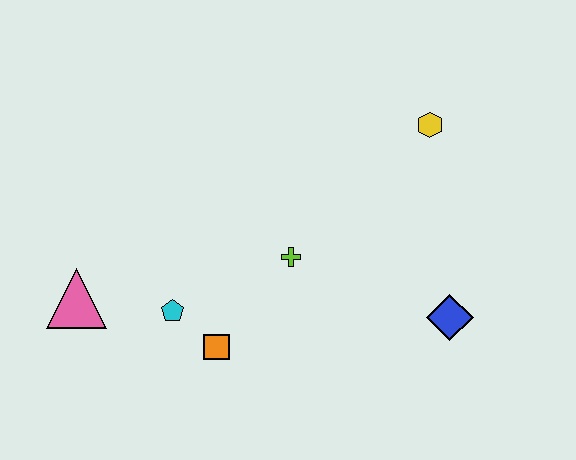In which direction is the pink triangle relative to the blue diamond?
The pink triangle is to the left of the blue diamond.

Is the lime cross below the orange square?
No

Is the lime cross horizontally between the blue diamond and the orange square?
Yes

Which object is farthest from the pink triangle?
The yellow hexagon is farthest from the pink triangle.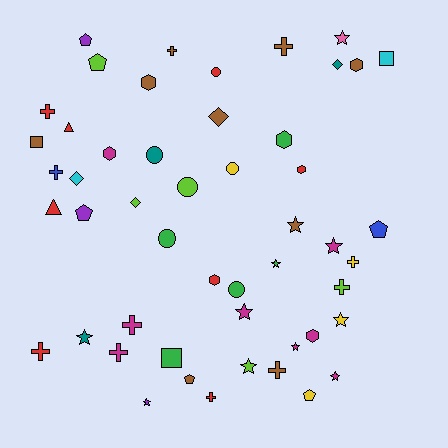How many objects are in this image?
There are 50 objects.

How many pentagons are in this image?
There are 6 pentagons.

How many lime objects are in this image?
There are 5 lime objects.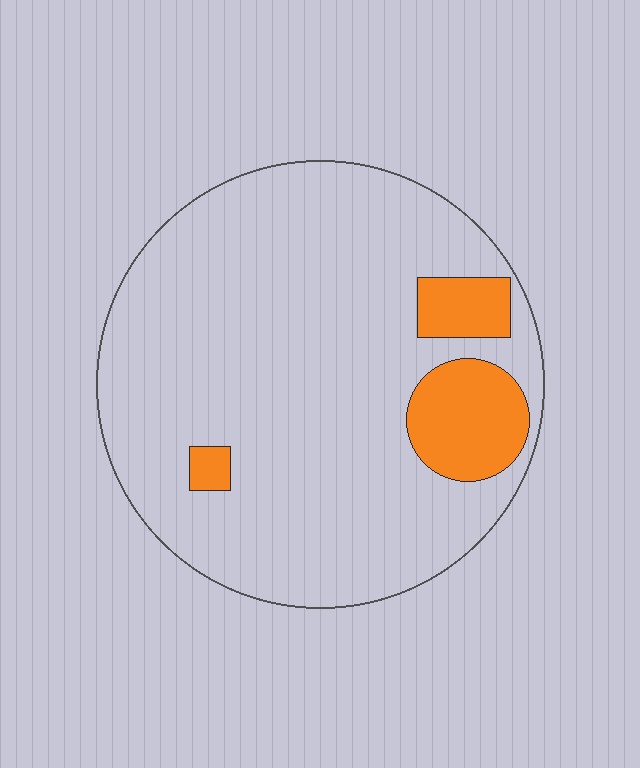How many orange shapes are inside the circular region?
3.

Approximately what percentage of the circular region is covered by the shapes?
Approximately 10%.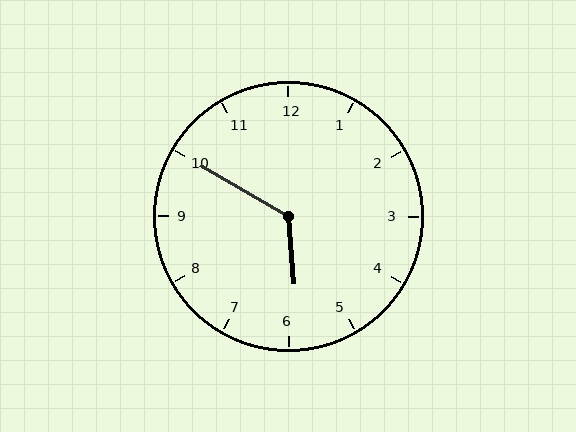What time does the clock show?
5:50.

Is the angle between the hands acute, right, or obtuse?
It is obtuse.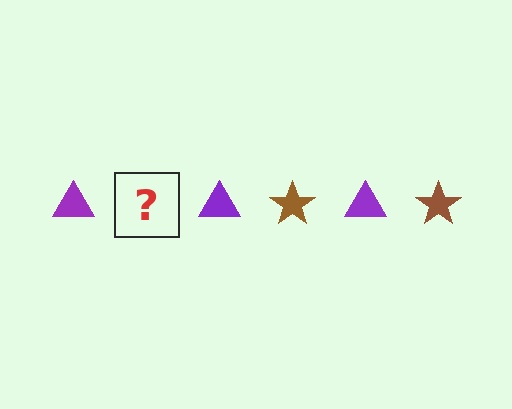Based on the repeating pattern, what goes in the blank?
The blank should be a brown star.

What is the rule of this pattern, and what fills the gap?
The rule is that the pattern alternates between purple triangle and brown star. The gap should be filled with a brown star.